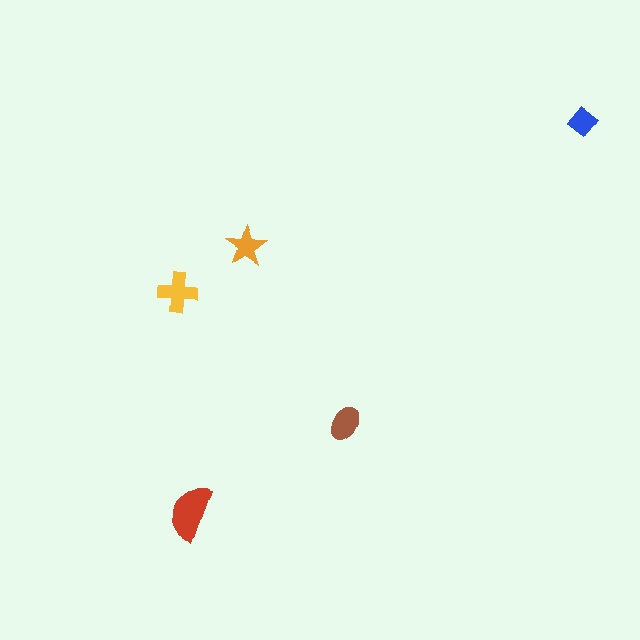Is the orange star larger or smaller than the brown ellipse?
Smaller.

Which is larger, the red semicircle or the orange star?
The red semicircle.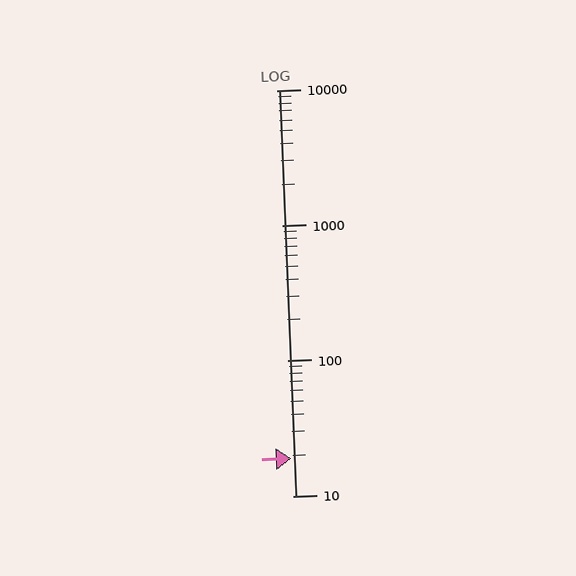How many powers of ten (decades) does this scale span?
The scale spans 3 decades, from 10 to 10000.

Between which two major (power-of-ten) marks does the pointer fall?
The pointer is between 10 and 100.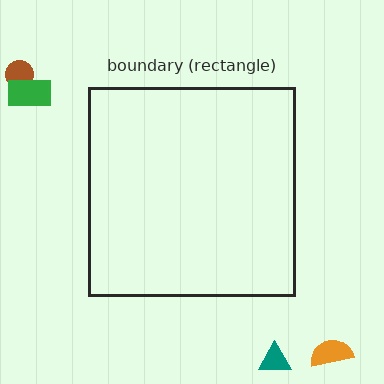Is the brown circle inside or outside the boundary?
Outside.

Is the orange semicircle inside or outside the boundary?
Outside.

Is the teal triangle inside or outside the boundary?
Outside.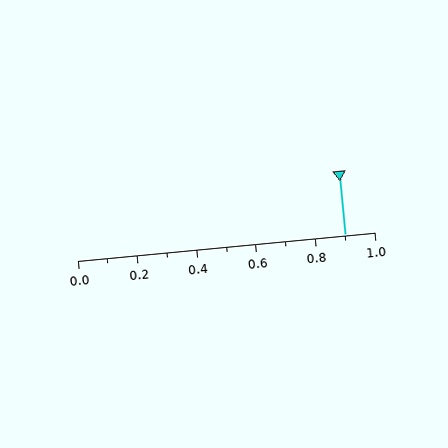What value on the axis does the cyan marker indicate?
The marker indicates approximately 0.9.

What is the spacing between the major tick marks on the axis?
The major ticks are spaced 0.2 apart.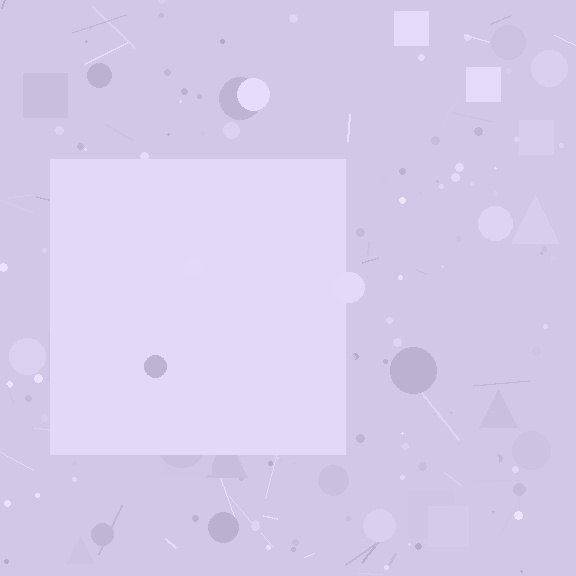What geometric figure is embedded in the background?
A square is embedded in the background.